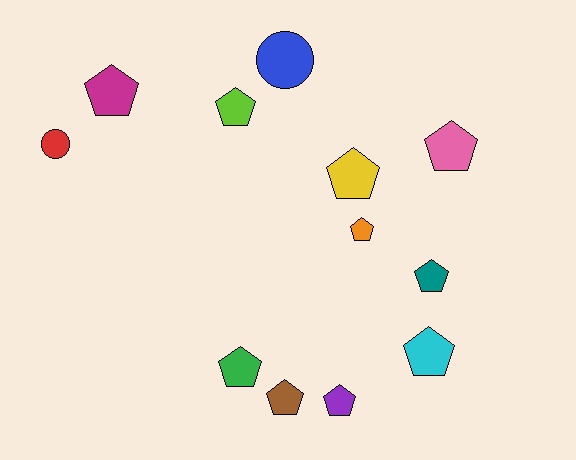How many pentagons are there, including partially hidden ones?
There are 10 pentagons.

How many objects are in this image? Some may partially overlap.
There are 12 objects.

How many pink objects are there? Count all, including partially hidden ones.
There is 1 pink object.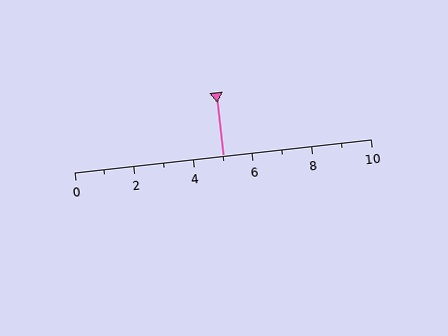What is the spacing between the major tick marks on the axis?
The major ticks are spaced 2 apart.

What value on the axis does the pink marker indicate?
The marker indicates approximately 5.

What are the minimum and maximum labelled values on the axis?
The axis runs from 0 to 10.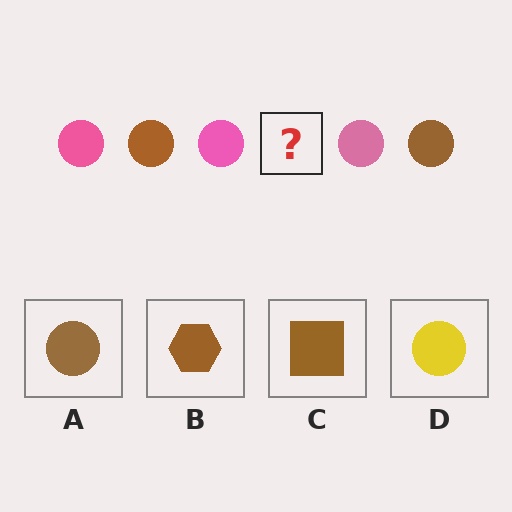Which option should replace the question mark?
Option A.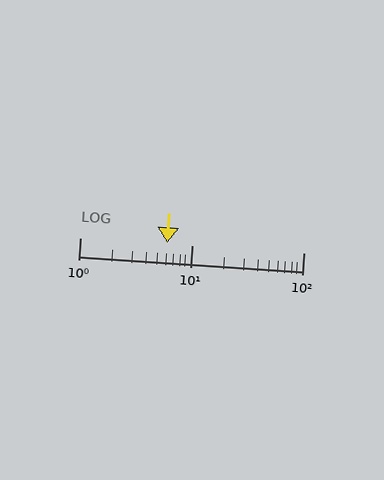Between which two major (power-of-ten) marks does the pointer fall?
The pointer is between 1 and 10.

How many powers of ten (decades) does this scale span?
The scale spans 2 decades, from 1 to 100.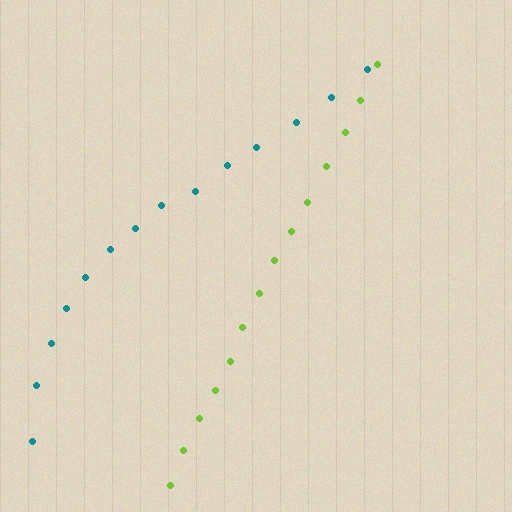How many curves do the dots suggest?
There are 2 distinct paths.